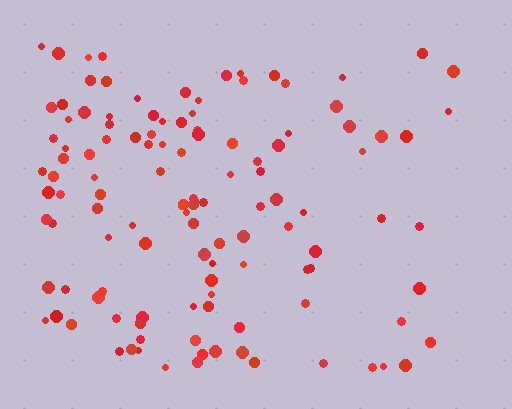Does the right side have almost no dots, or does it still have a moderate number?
Still a moderate number, just noticeably fewer than the left.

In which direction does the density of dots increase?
From right to left, with the left side densest.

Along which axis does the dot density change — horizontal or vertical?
Horizontal.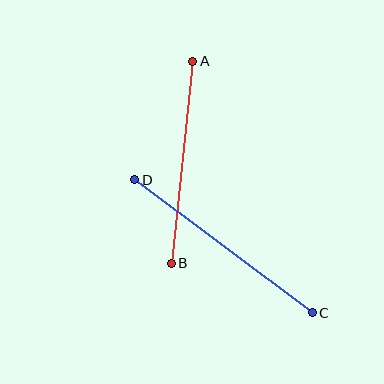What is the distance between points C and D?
The distance is approximately 222 pixels.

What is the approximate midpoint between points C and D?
The midpoint is at approximately (223, 246) pixels.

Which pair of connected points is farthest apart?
Points C and D are farthest apart.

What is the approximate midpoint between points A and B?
The midpoint is at approximately (182, 162) pixels.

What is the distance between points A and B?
The distance is approximately 203 pixels.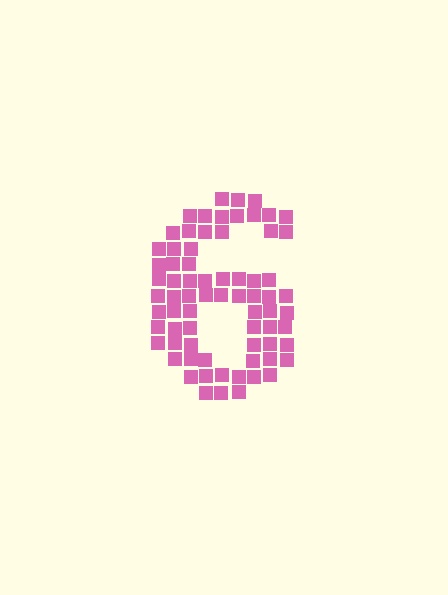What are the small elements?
The small elements are squares.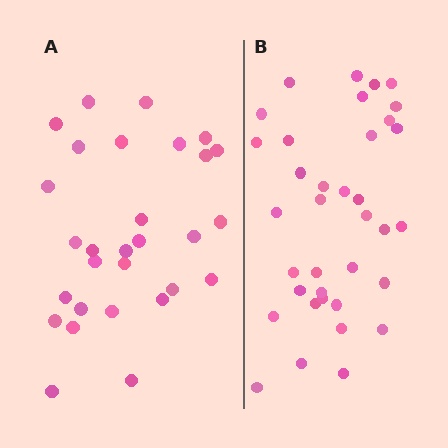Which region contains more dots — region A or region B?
Region B (the right region) has more dots.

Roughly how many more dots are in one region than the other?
Region B has roughly 8 or so more dots than region A.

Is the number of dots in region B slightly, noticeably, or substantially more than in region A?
Region B has only slightly more — the two regions are fairly close. The ratio is roughly 1.2 to 1.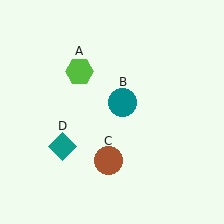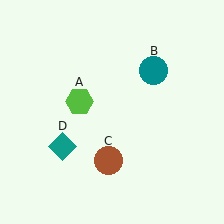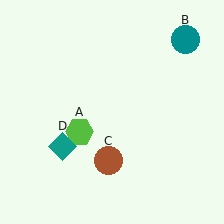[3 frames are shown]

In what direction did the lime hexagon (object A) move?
The lime hexagon (object A) moved down.